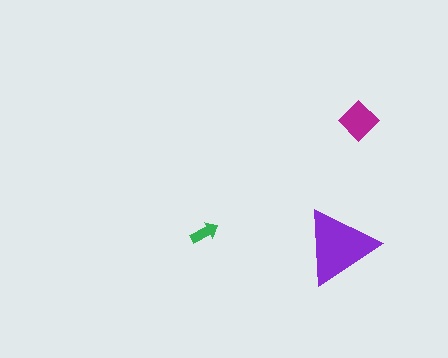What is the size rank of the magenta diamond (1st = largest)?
2nd.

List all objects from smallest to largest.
The green arrow, the magenta diamond, the purple triangle.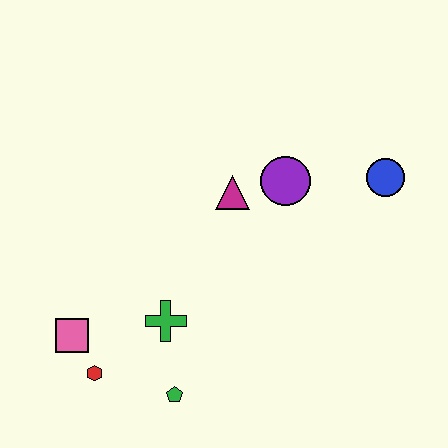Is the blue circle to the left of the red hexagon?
No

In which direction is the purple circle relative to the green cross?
The purple circle is above the green cross.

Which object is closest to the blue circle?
The purple circle is closest to the blue circle.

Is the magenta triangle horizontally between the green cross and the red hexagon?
No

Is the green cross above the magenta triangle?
No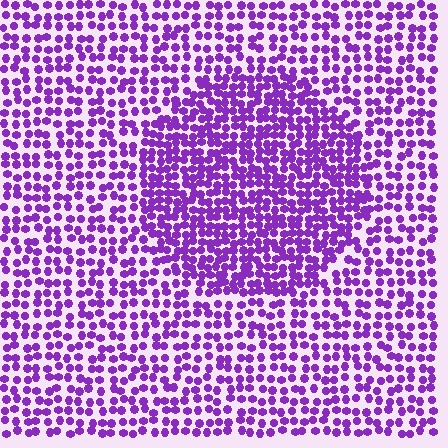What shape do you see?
I see a circle.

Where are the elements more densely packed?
The elements are more densely packed inside the circle boundary.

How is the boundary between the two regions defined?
The boundary is defined by a change in element density (approximately 1.7x ratio). All elements are the same color, size, and shape.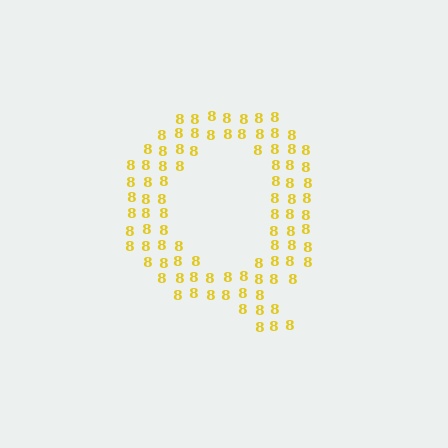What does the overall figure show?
The overall figure shows the letter Q.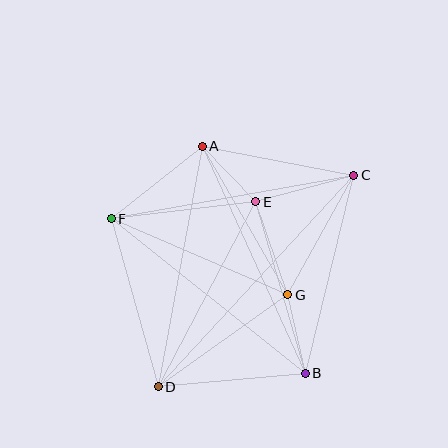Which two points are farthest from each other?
Points C and D are farthest from each other.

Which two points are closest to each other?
Points A and E are closest to each other.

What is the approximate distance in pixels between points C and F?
The distance between C and F is approximately 247 pixels.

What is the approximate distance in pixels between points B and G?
The distance between B and G is approximately 81 pixels.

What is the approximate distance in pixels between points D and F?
The distance between D and F is approximately 174 pixels.